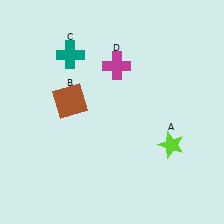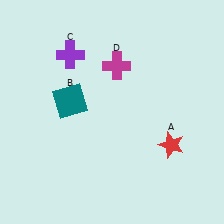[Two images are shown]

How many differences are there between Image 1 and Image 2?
There are 3 differences between the two images.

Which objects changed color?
A changed from lime to red. B changed from brown to teal. C changed from teal to purple.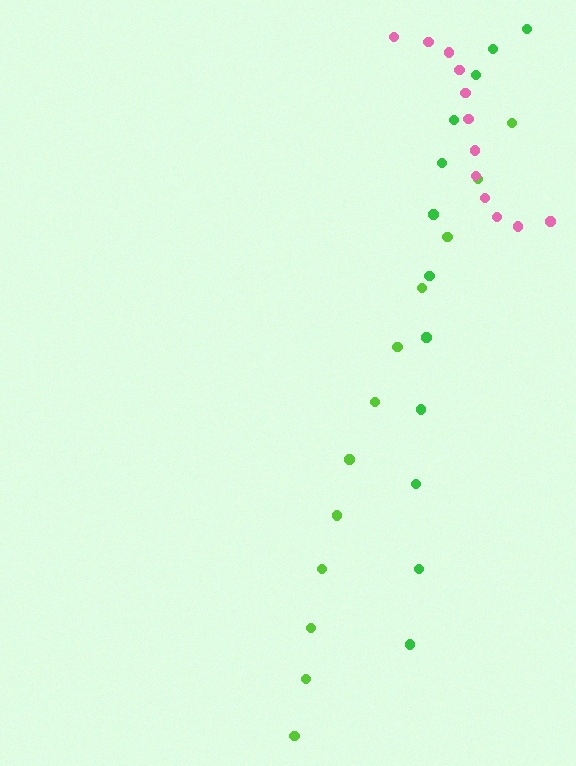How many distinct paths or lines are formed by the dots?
There are 3 distinct paths.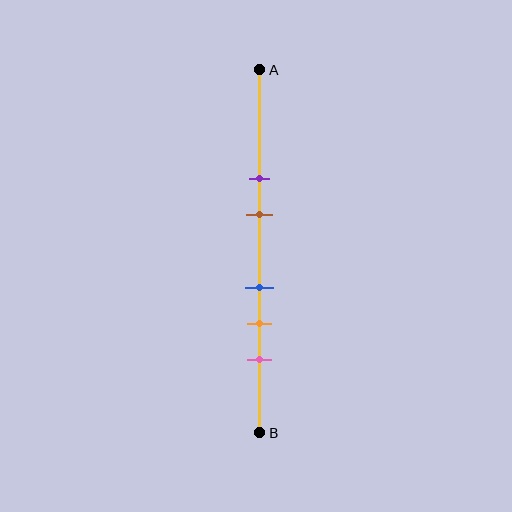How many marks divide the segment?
There are 5 marks dividing the segment.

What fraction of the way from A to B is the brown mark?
The brown mark is approximately 40% (0.4) of the way from A to B.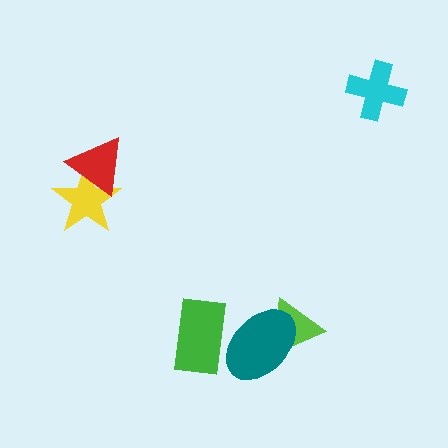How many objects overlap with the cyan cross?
0 objects overlap with the cyan cross.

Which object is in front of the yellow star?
The red triangle is in front of the yellow star.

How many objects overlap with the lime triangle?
1 object overlaps with the lime triangle.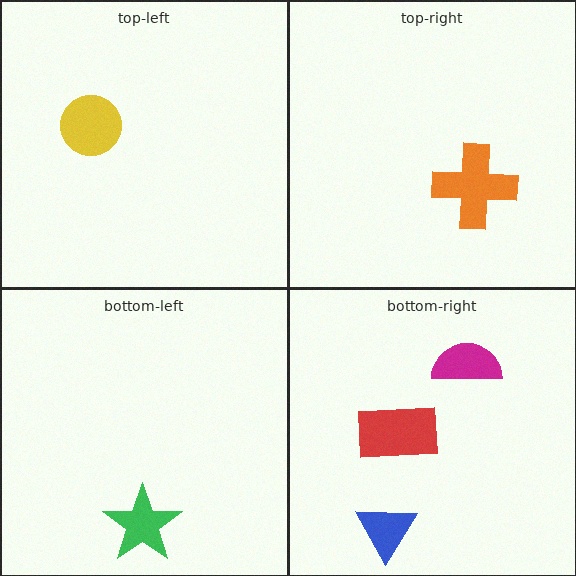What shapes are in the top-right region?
The orange cross.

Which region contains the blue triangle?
The bottom-right region.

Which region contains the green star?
The bottom-left region.